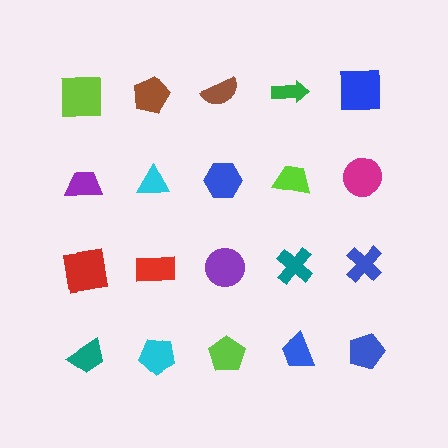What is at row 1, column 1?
A lime square.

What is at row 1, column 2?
A brown pentagon.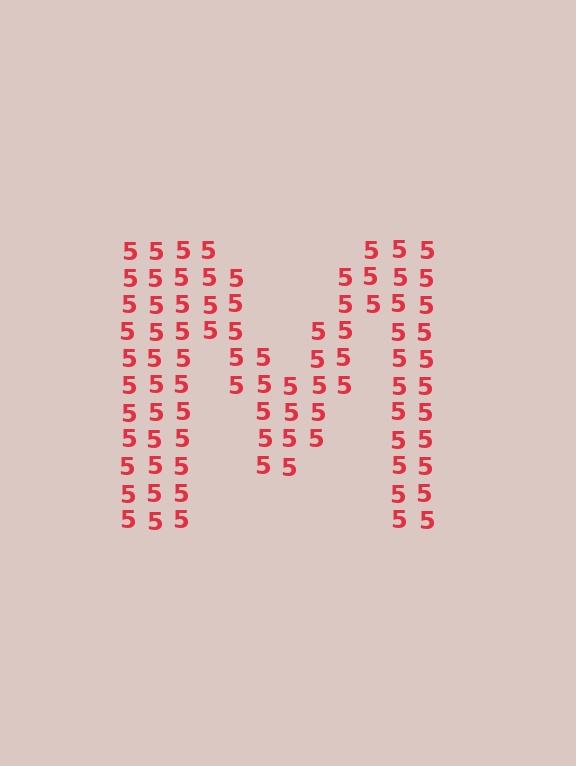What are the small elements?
The small elements are digit 5's.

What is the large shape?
The large shape is the letter M.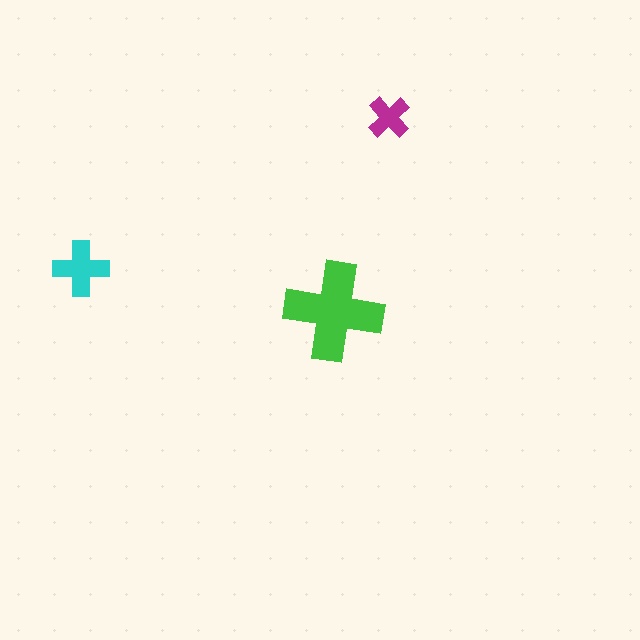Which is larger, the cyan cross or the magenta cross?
The cyan one.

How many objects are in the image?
There are 3 objects in the image.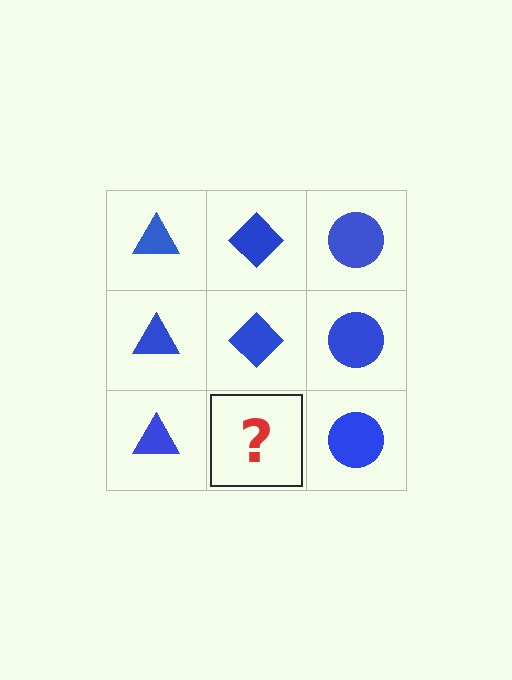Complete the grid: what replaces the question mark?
The question mark should be replaced with a blue diamond.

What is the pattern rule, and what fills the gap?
The rule is that each column has a consistent shape. The gap should be filled with a blue diamond.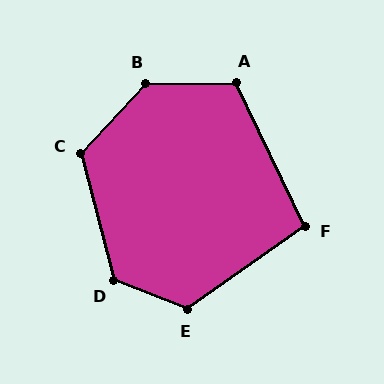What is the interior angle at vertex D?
Approximately 127 degrees (obtuse).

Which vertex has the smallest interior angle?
F, at approximately 100 degrees.